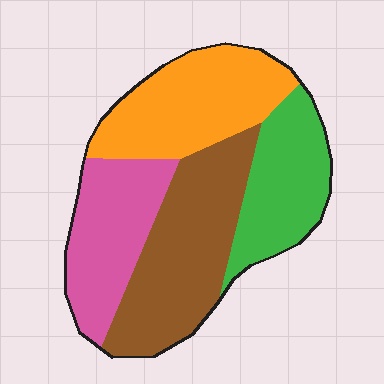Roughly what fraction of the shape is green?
Green covers 21% of the shape.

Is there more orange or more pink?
Orange.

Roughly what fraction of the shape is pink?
Pink covers 22% of the shape.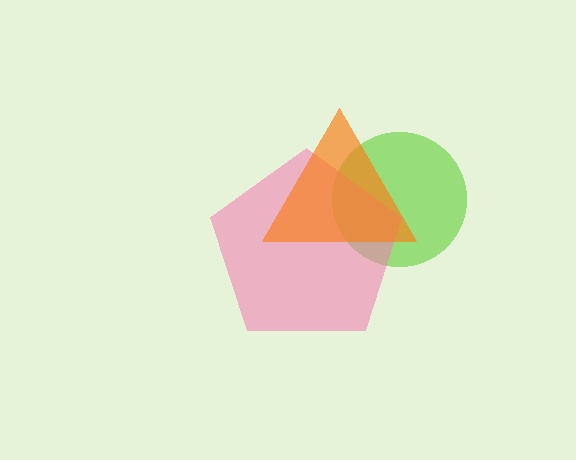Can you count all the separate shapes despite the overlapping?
Yes, there are 3 separate shapes.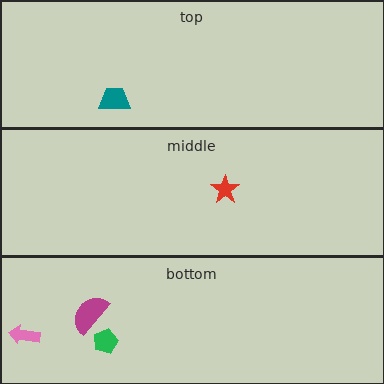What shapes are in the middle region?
The red star.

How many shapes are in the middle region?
1.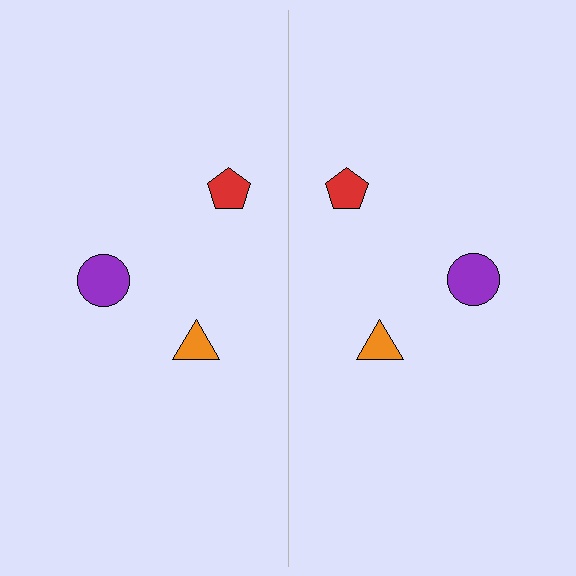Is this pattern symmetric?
Yes, this pattern has bilateral (reflection) symmetry.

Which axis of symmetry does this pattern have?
The pattern has a vertical axis of symmetry running through the center of the image.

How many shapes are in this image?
There are 6 shapes in this image.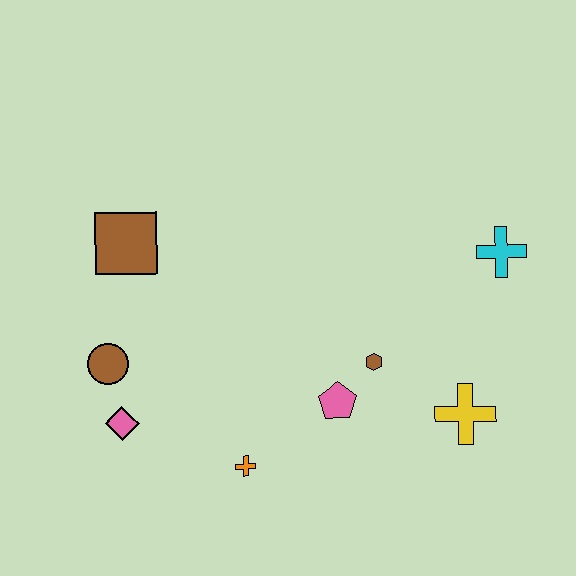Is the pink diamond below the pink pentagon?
Yes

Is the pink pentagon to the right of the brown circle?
Yes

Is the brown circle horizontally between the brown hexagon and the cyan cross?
No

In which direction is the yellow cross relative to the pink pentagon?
The yellow cross is to the right of the pink pentagon.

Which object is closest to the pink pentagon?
The brown hexagon is closest to the pink pentagon.